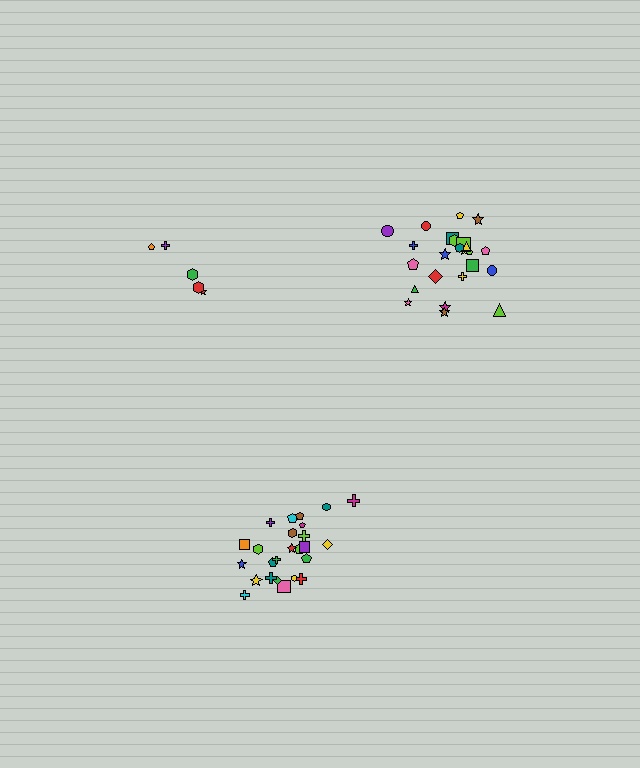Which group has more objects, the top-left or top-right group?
The top-right group.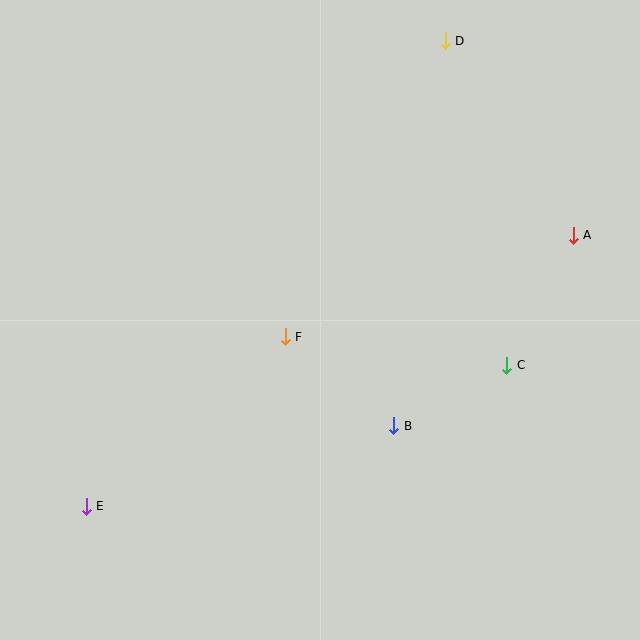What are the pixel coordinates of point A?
Point A is at (573, 235).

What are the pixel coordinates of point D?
Point D is at (445, 41).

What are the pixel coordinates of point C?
Point C is at (507, 365).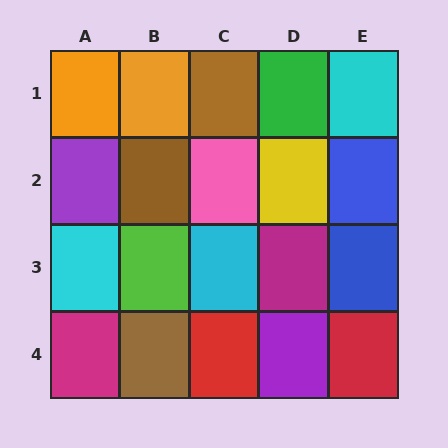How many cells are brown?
3 cells are brown.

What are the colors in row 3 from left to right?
Cyan, lime, cyan, magenta, blue.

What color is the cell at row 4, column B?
Brown.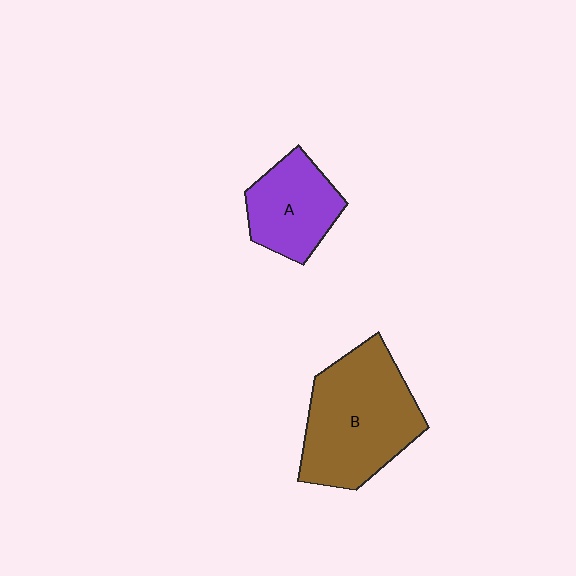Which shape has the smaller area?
Shape A (purple).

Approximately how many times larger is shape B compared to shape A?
Approximately 1.7 times.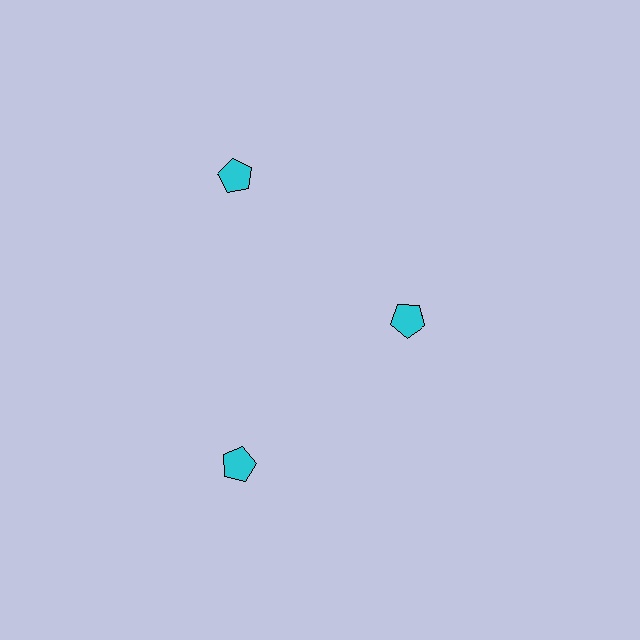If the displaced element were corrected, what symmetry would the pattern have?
It would have 3-fold rotational symmetry — the pattern would map onto itself every 120 degrees.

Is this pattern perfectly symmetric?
No. The 3 cyan pentagons are arranged in a ring, but one element near the 3 o'clock position is pulled inward toward the center, breaking the 3-fold rotational symmetry.